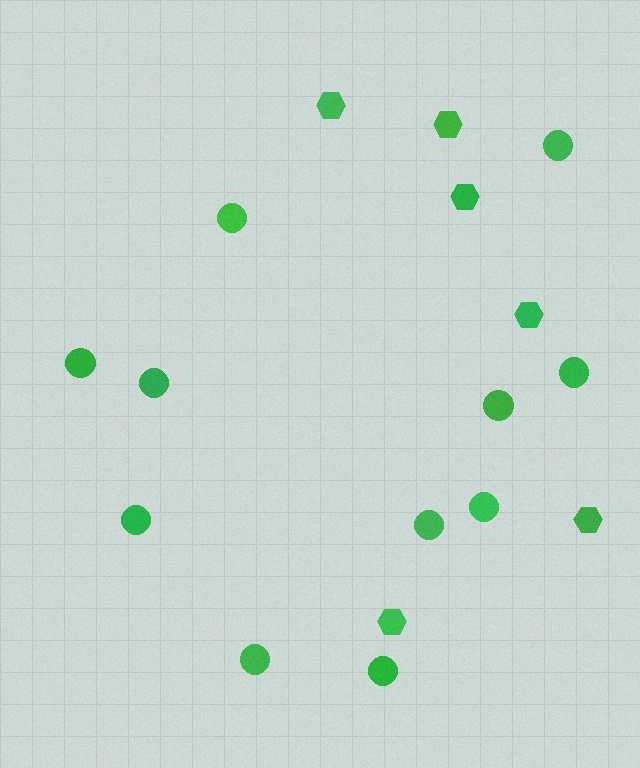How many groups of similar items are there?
There are 2 groups: one group of circles (11) and one group of hexagons (6).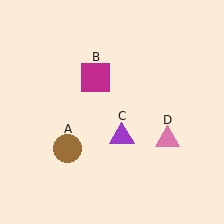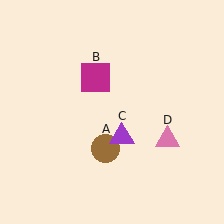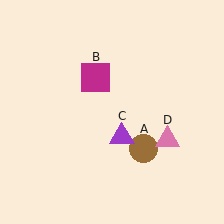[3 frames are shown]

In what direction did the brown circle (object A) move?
The brown circle (object A) moved right.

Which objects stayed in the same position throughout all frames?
Magenta square (object B) and purple triangle (object C) and pink triangle (object D) remained stationary.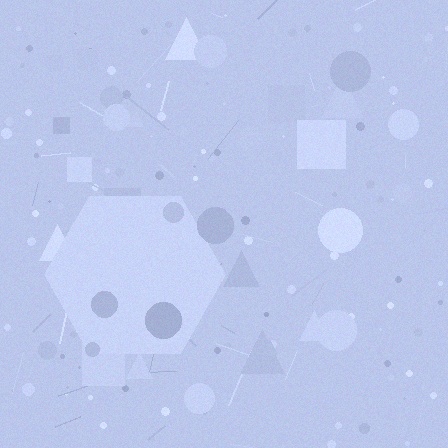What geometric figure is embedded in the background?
A hexagon is embedded in the background.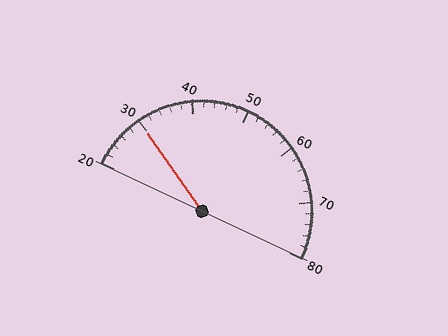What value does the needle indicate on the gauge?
The needle indicates approximately 30.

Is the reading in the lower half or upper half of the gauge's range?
The reading is in the lower half of the range (20 to 80).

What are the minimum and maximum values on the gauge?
The gauge ranges from 20 to 80.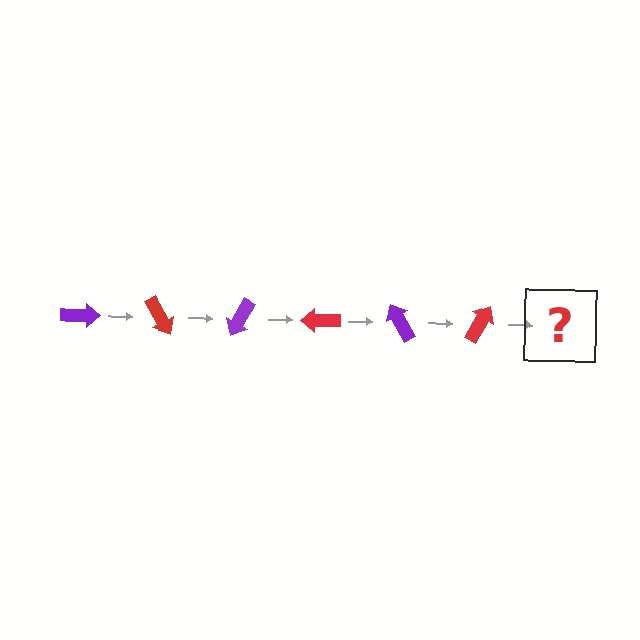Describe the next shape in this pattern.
It should be a purple arrow, rotated 360 degrees from the start.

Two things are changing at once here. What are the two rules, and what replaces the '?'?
The two rules are that it rotates 60 degrees each step and the color cycles through purple and red. The '?' should be a purple arrow, rotated 360 degrees from the start.